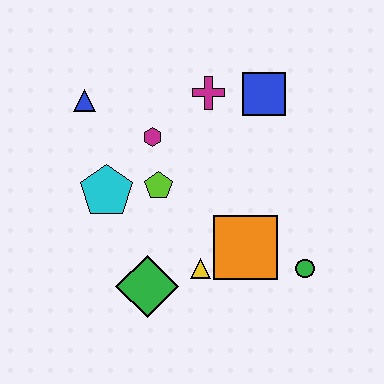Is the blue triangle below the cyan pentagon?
No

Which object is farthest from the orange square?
The blue triangle is farthest from the orange square.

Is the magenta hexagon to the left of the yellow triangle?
Yes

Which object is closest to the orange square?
The yellow triangle is closest to the orange square.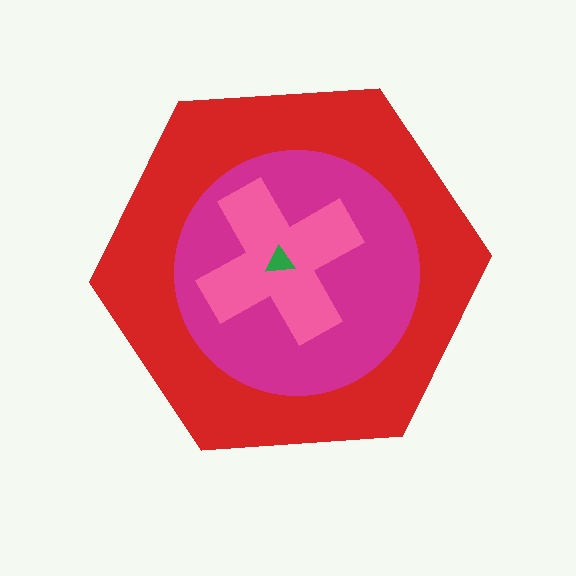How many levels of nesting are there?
4.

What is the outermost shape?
The red hexagon.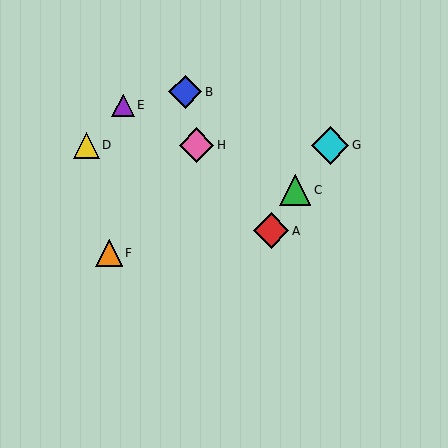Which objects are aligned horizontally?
Objects D, G, H are aligned horizontally.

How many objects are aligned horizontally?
3 objects (D, G, H) are aligned horizontally.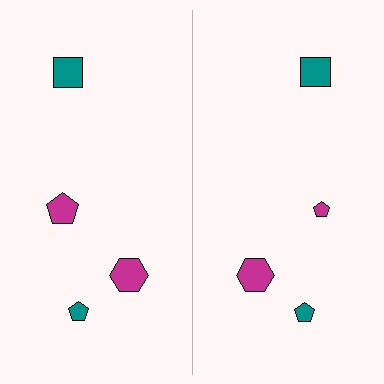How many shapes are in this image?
There are 8 shapes in this image.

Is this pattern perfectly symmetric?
No, the pattern is not perfectly symmetric. The magenta pentagon on the right side has a different size than its mirror counterpart.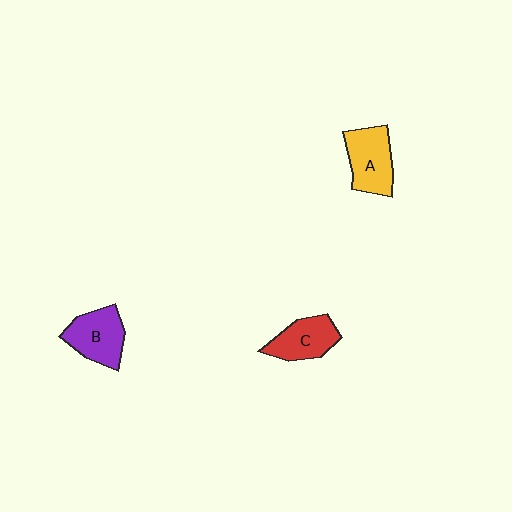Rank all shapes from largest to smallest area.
From largest to smallest: A (yellow), B (purple), C (red).